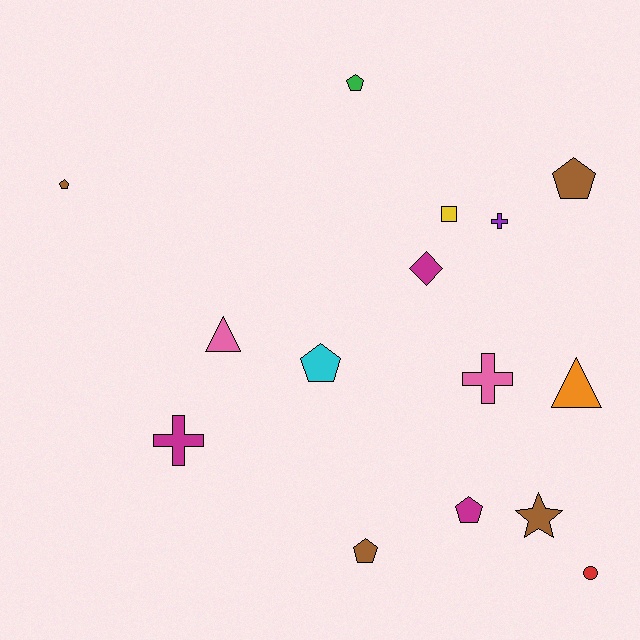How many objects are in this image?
There are 15 objects.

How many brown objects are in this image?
There are 4 brown objects.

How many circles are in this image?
There is 1 circle.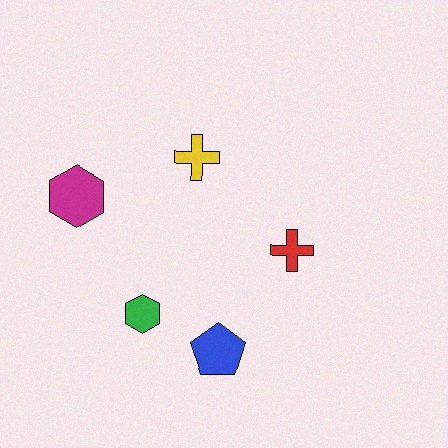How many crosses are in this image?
There are 2 crosses.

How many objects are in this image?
There are 5 objects.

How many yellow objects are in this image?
There is 1 yellow object.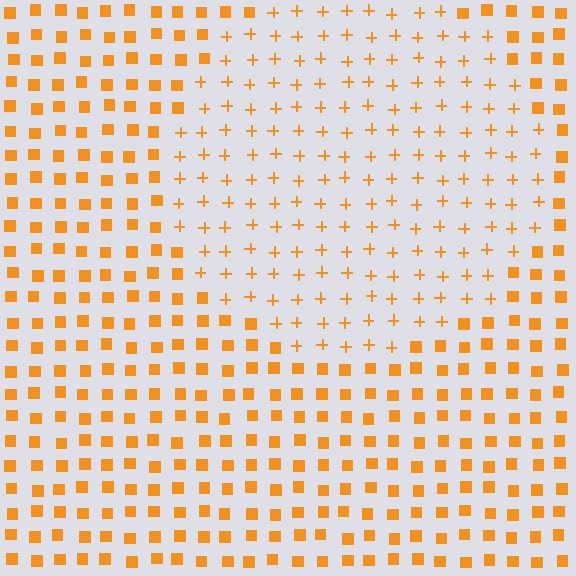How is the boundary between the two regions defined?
The boundary is defined by a change in element shape: plus signs inside vs. squares outside. All elements share the same color and spacing.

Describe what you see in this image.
The image is filled with small orange elements arranged in a uniform grid. A circle-shaped region contains plus signs, while the surrounding area contains squares. The boundary is defined purely by the change in element shape.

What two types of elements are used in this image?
The image uses plus signs inside the circle region and squares outside it.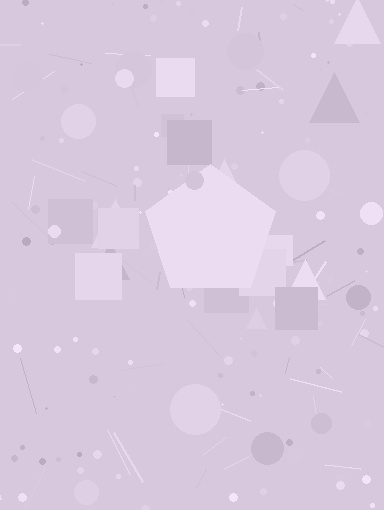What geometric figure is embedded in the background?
A pentagon is embedded in the background.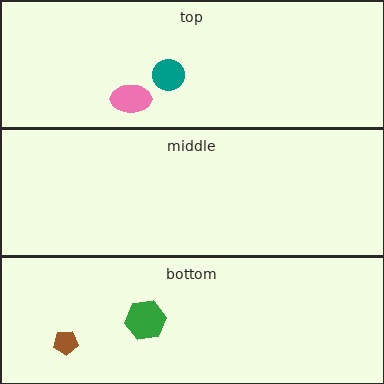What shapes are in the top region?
The pink ellipse, the teal circle.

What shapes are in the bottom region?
The green hexagon, the brown pentagon.